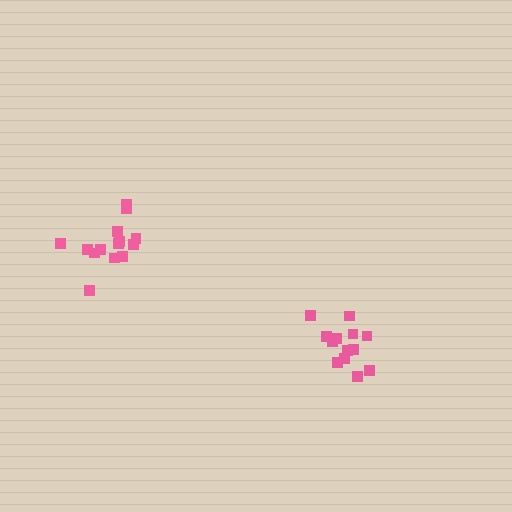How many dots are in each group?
Group 1: 13 dots, Group 2: 14 dots (27 total).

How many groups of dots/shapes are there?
There are 2 groups.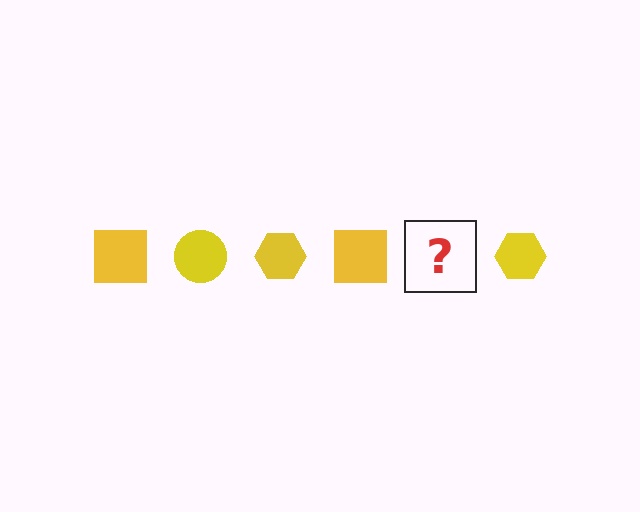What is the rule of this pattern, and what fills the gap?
The rule is that the pattern cycles through square, circle, hexagon shapes in yellow. The gap should be filled with a yellow circle.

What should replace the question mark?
The question mark should be replaced with a yellow circle.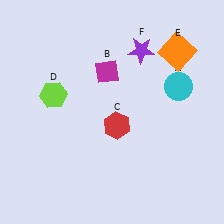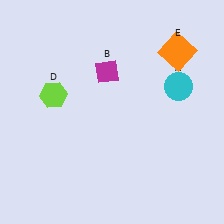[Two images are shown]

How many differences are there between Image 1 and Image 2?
There are 2 differences between the two images.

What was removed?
The purple star (F), the red hexagon (C) were removed in Image 2.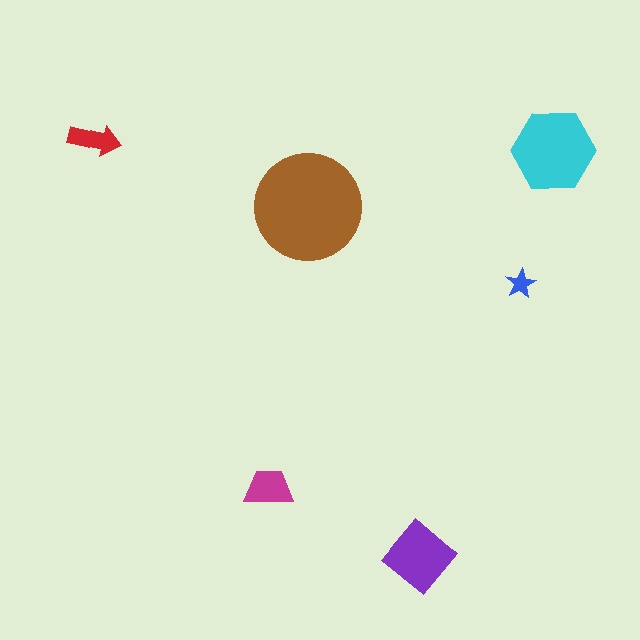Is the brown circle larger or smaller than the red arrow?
Larger.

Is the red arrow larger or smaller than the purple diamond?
Smaller.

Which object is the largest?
The brown circle.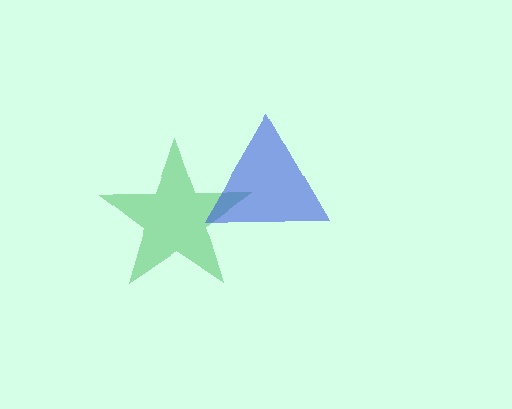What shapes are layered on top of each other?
The layered shapes are: a green star, a blue triangle.